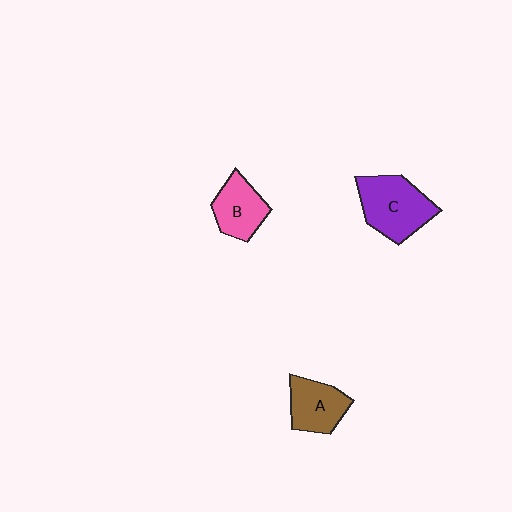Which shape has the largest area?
Shape C (purple).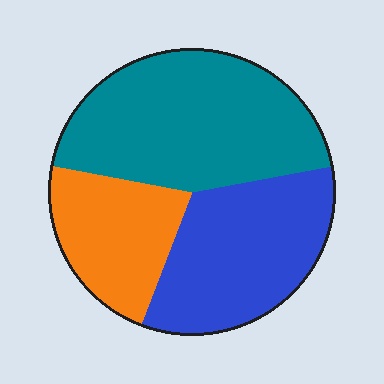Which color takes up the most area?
Teal, at roughly 45%.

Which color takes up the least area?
Orange, at roughly 20%.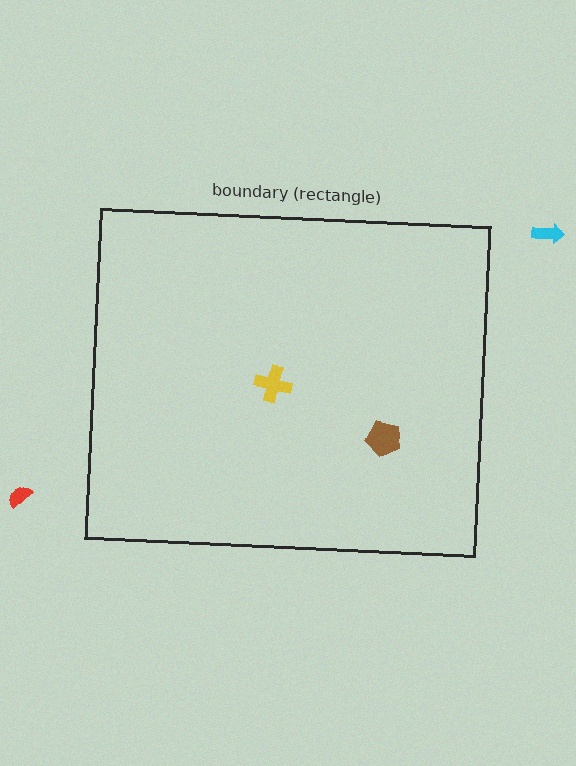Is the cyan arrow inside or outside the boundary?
Outside.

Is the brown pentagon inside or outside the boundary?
Inside.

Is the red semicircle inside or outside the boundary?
Outside.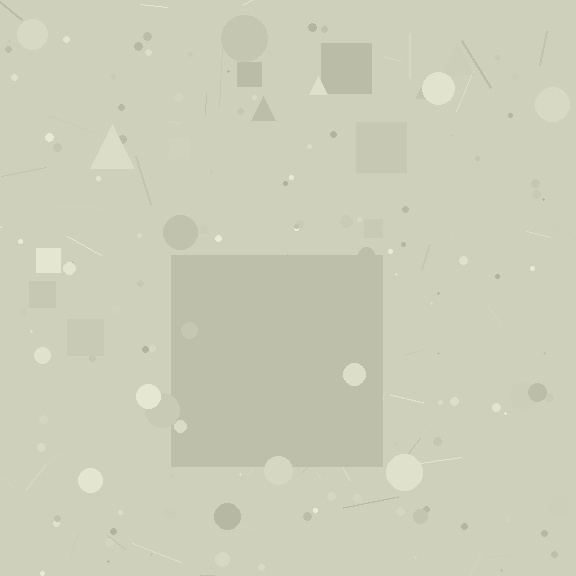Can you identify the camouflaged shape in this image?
The camouflaged shape is a square.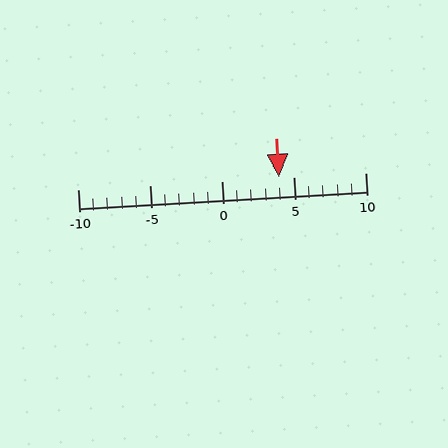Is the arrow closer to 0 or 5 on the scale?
The arrow is closer to 5.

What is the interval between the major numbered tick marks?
The major tick marks are spaced 5 units apart.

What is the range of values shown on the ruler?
The ruler shows values from -10 to 10.